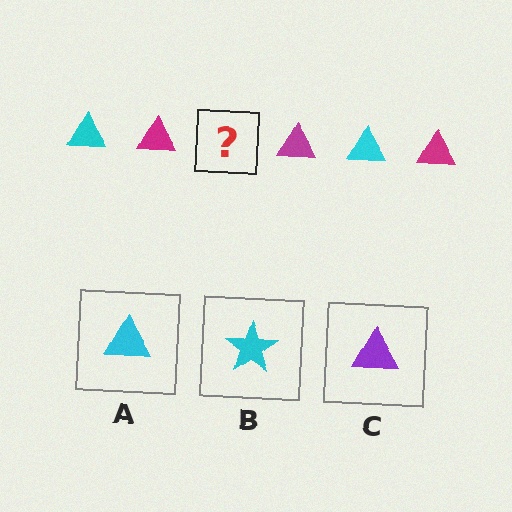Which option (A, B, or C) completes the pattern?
A.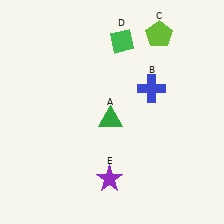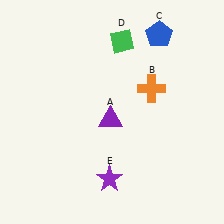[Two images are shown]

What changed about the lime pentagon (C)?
In Image 1, C is lime. In Image 2, it changed to blue.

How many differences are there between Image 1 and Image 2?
There are 3 differences between the two images.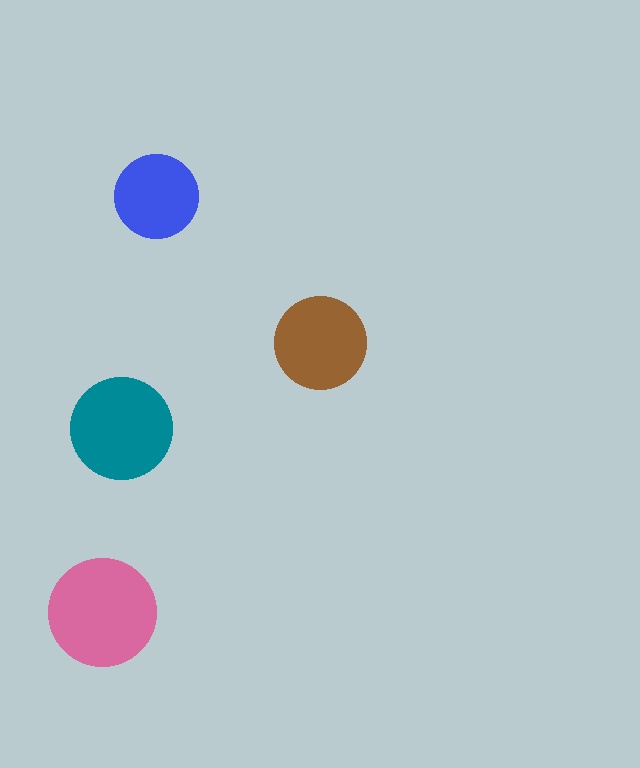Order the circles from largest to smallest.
the pink one, the teal one, the brown one, the blue one.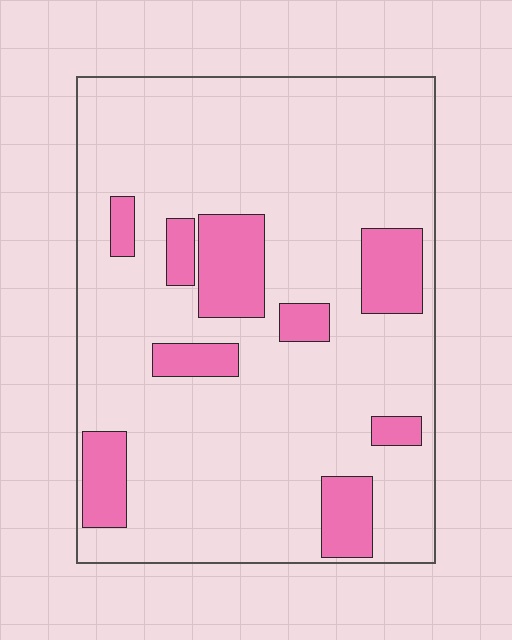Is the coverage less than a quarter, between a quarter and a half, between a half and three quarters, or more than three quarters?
Less than a quarter.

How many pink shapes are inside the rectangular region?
9.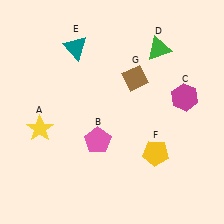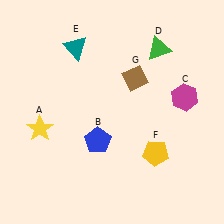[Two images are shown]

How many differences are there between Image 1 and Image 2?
There is 1 difference between the two images.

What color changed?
The pentagon (B) changed from pink in Image 1 to blue in Image 2.